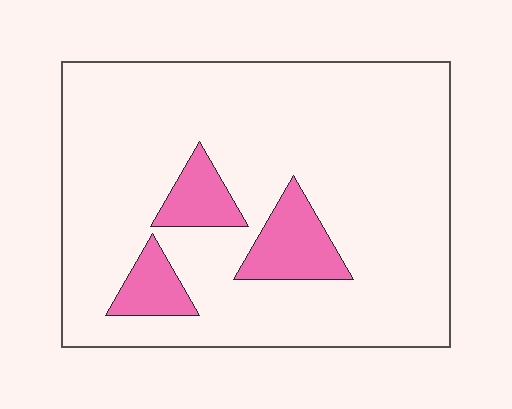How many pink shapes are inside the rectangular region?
3.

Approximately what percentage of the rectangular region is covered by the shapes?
Approximately 15%.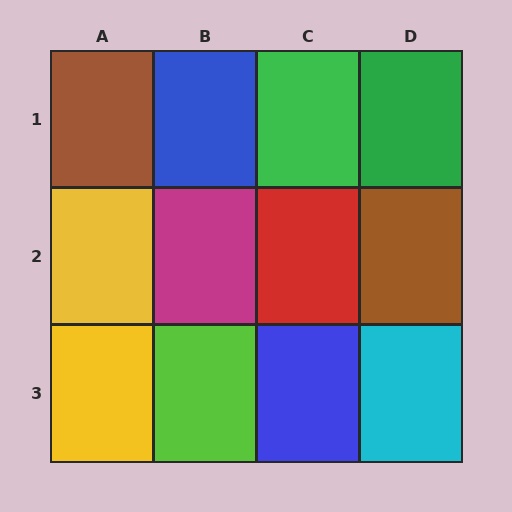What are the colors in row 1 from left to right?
Brown, blue, green, green.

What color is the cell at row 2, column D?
Brown.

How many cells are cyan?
1 cell is cyan.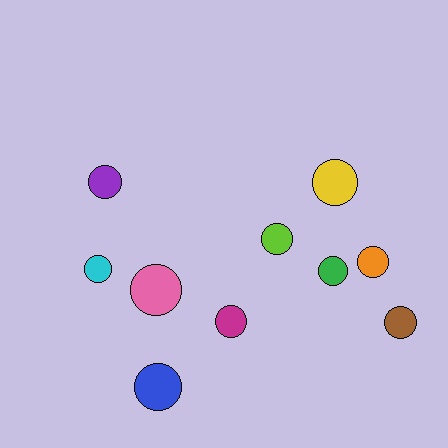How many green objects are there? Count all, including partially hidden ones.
There is 1 green object.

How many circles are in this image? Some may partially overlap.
There are 10 circles.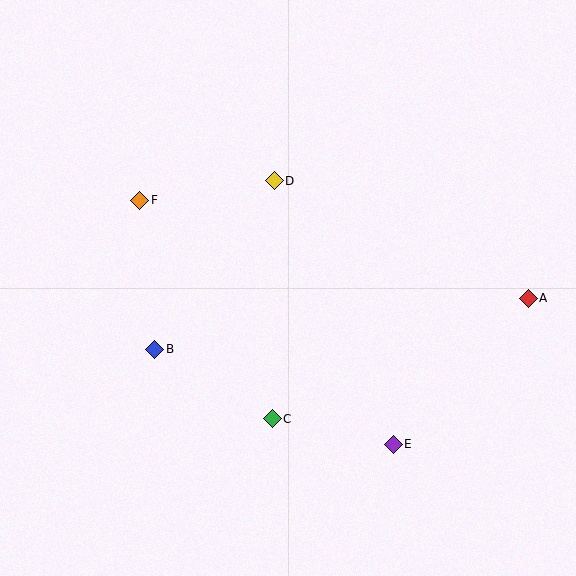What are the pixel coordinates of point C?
Point C is at (272, 419).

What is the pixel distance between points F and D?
The distance between F and D is 136 pixels.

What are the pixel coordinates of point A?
Point A is at (528, 298).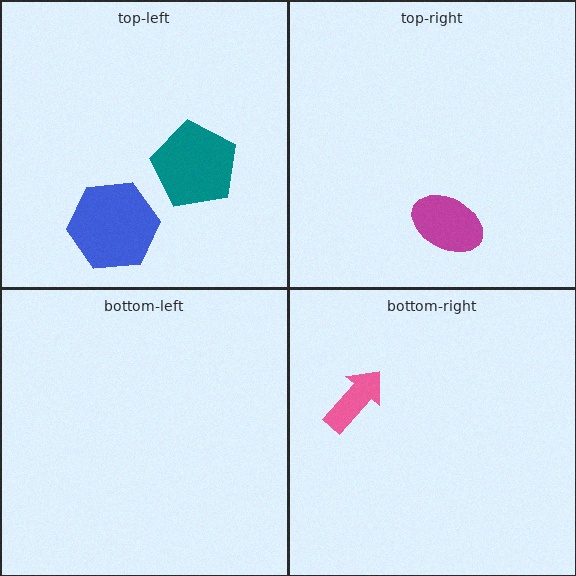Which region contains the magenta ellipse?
The top-right region.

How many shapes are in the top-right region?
1.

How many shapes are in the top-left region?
2.